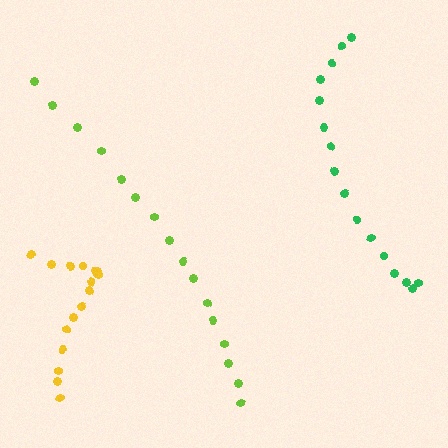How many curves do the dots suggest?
There are 3 distinct paths.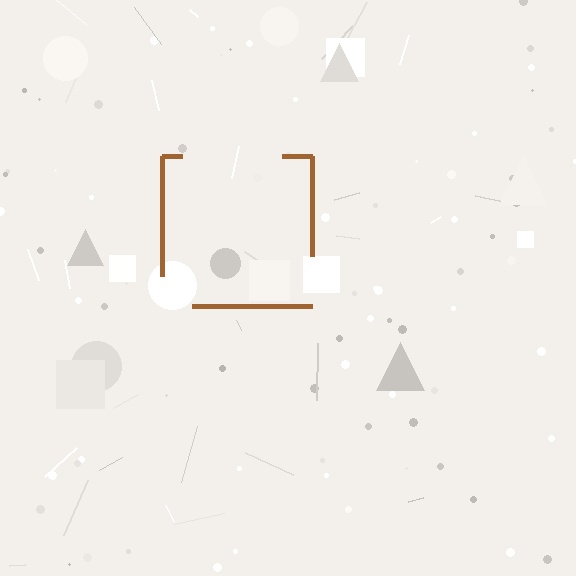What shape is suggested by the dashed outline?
The dashed outline suggests a square.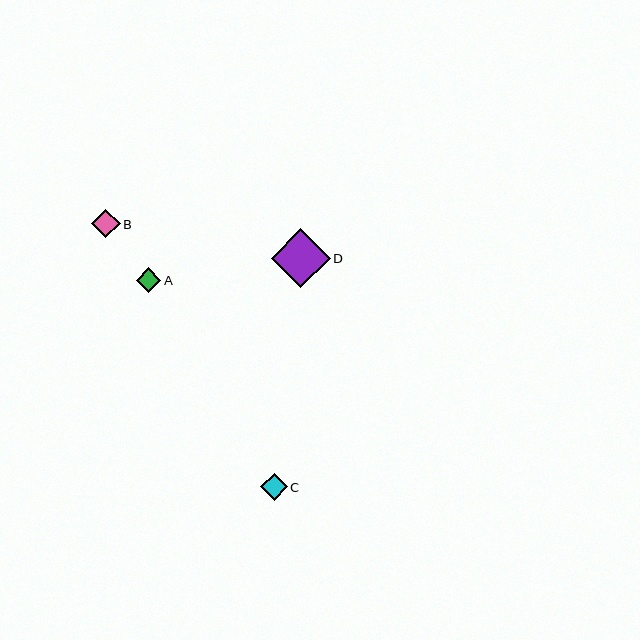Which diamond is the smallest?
Diamond A is the smallest with a size of approximately 25 pixels.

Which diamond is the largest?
Diamond D is the largest with a size of approximately 59 pixels.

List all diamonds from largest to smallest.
From largest to smallest: D, B, C, A.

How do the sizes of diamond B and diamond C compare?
Diamond B and diamond C are approximately the same size.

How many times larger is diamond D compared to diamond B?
Diamond D is approximately 2.1 times the size of diamond B.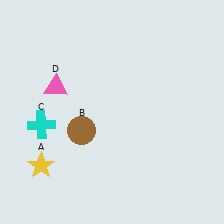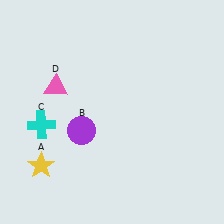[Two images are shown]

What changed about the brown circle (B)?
In Image 1, B is brown. In Image 2, it changed to purple.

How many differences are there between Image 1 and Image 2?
There is 1 difference between the two images.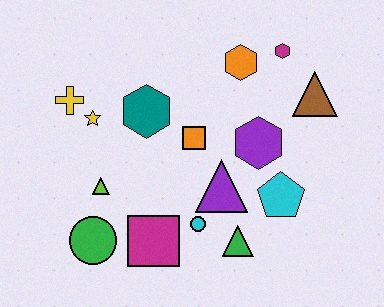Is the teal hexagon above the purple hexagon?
Yes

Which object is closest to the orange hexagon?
The magenta hexagon is closest to the orange hexagon.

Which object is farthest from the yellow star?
The brown triangle is farthest from the yellow star.